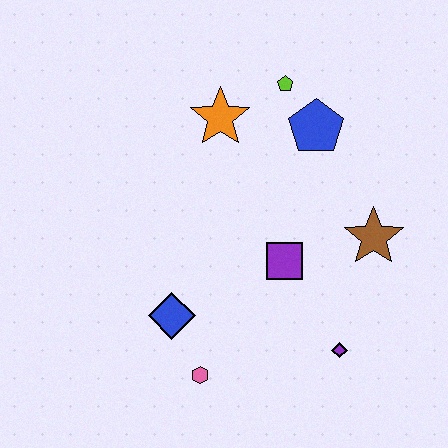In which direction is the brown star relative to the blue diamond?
The brown star is to the right of the blue diamond.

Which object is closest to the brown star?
The purple square is closest to the brown star.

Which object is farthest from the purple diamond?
The lime pentagon is farthest from the purple diamond.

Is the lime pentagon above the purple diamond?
Yes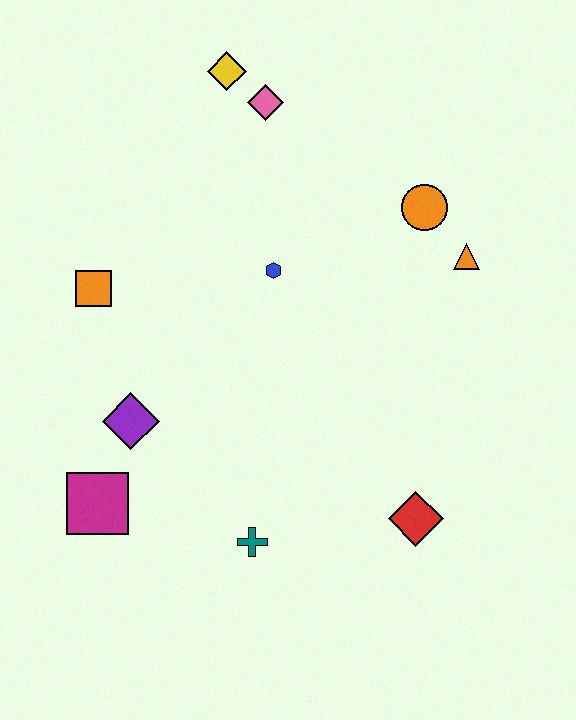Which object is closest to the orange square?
The purple diamond is closest to the orange square.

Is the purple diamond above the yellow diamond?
No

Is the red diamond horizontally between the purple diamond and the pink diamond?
No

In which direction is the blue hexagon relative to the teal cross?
The blue hexagon is above the teal cross.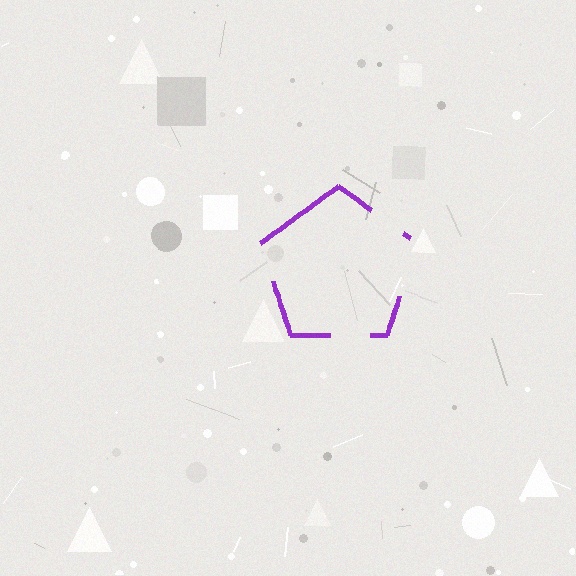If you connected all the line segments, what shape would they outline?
They would outline a pentagon.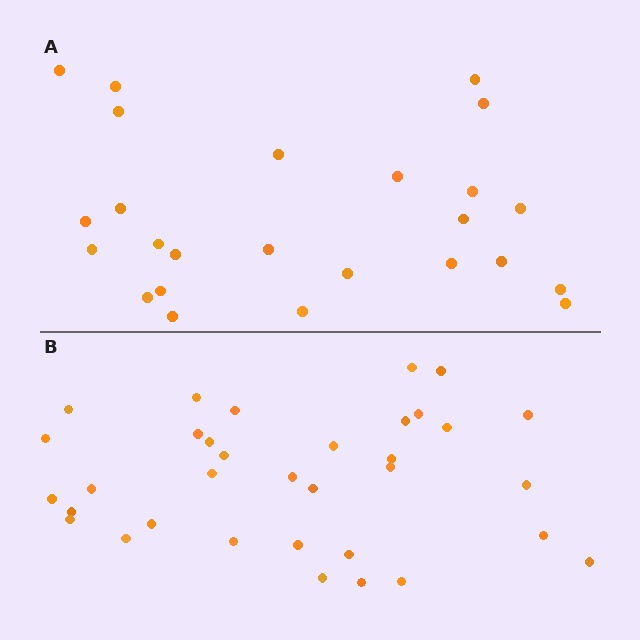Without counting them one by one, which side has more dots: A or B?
Region B (the bottom region) has more dots.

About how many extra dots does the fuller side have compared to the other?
Region B has roughly 8 or so more dots than region A.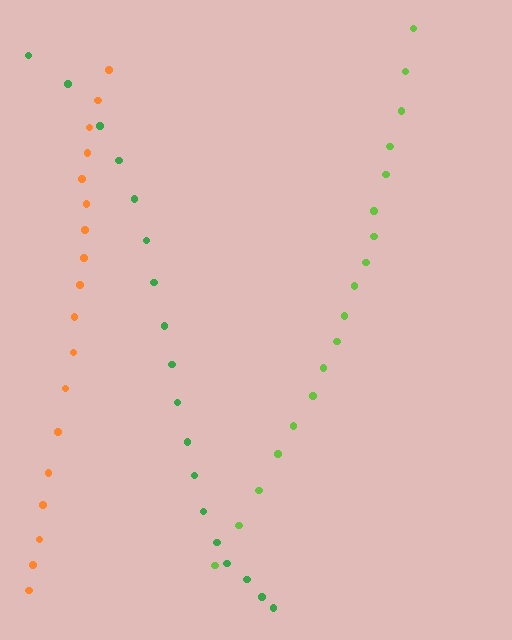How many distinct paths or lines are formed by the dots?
There are 3 distinct paths.